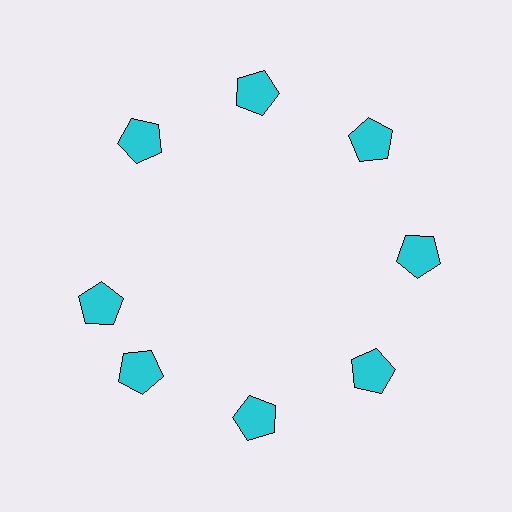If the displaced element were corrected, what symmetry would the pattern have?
It would have 8-fold rotational symmetry — the pattern would map onto itself every 45 degrees.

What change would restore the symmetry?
The symmetry would be restored by rotating it back into even spacing with its neighbors so that all 8 pentagons sit at equal angles and equal distance from the center.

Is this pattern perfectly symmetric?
No. The 8 cyan pentagons are arranged in a ring, but one element near the 9 o'clock position is rotated out of alignment along the ring, breaking the 8-fold rotational symmetry.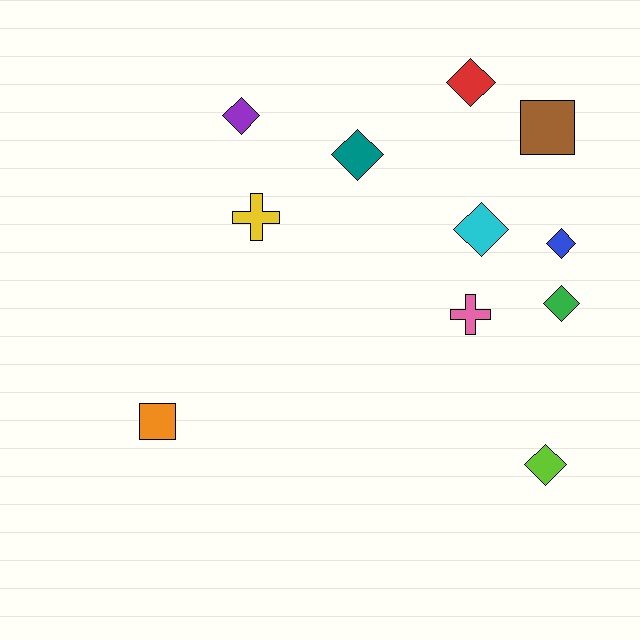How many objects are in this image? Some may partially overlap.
There are 11 objects.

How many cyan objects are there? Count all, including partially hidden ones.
There is 1 cyan object.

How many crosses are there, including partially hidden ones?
There are 2 crosses.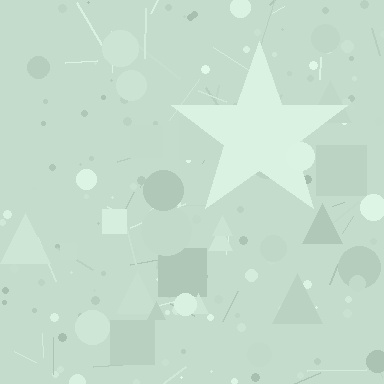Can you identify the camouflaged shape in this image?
The camouflaged shape is a star.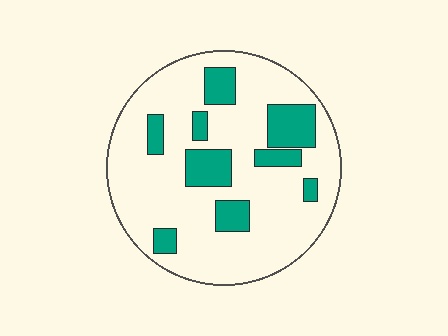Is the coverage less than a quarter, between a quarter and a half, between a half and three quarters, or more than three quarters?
Less than a quarter.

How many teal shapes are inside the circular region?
9.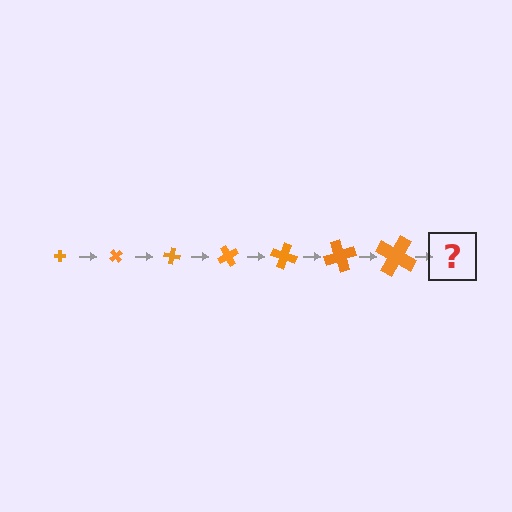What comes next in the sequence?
The next element should be a cross, larger than the previous one and rotated 350 degrees from the start.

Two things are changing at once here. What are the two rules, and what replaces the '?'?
The two rules are that the cross grows larger each step and it rotates 50 degrees each step. The '?' should be a cross, larger than the previous one and rotated 350 degrees from the start.